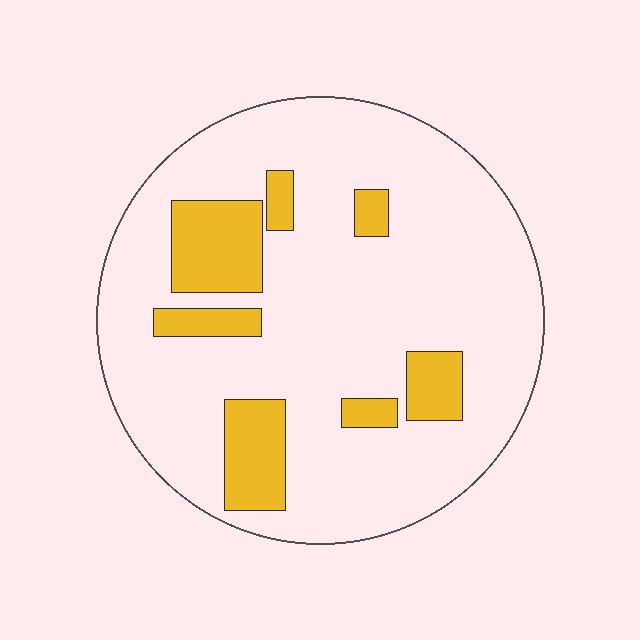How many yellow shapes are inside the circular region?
7.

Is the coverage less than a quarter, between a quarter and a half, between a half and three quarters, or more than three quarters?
Less than a quarter.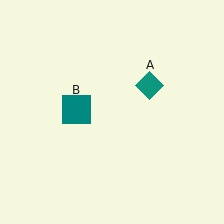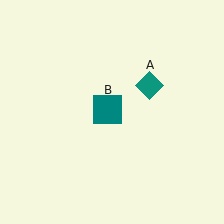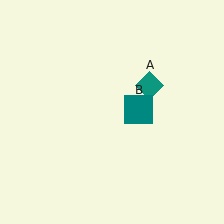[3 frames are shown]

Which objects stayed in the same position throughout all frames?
Teal diamond (object A) remained stationary.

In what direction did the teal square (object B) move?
The teal square (object B) moved right.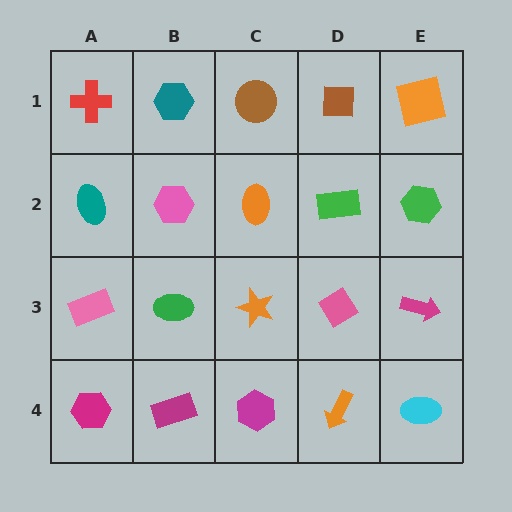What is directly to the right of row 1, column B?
A brown circle.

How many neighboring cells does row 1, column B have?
3.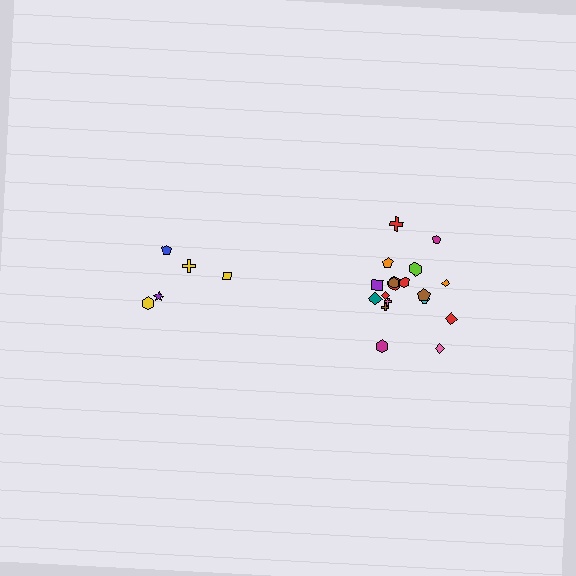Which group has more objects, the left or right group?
The right group.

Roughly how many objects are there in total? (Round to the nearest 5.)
Roughly 25 objects in total.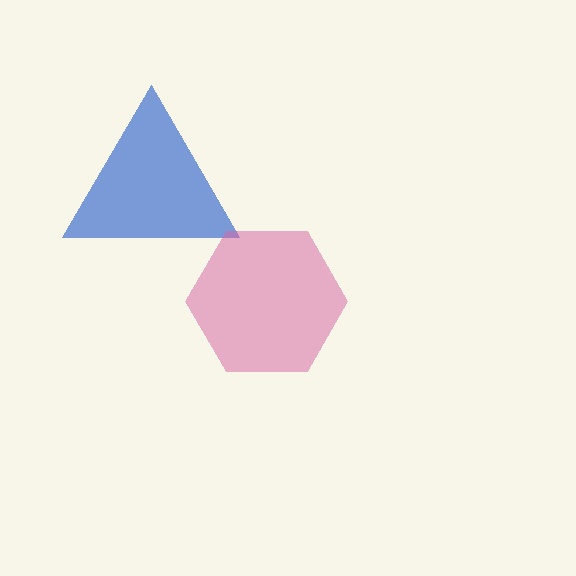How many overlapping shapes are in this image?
There are 2 overlapping shapes in the image.